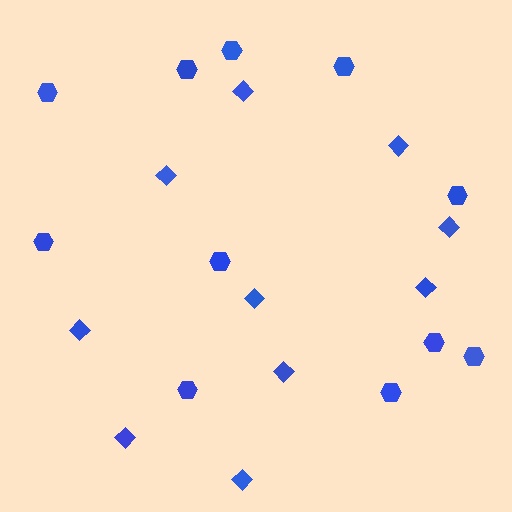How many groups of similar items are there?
There are 2 groups: one group of diamonds (10) and one group of hexagons (11).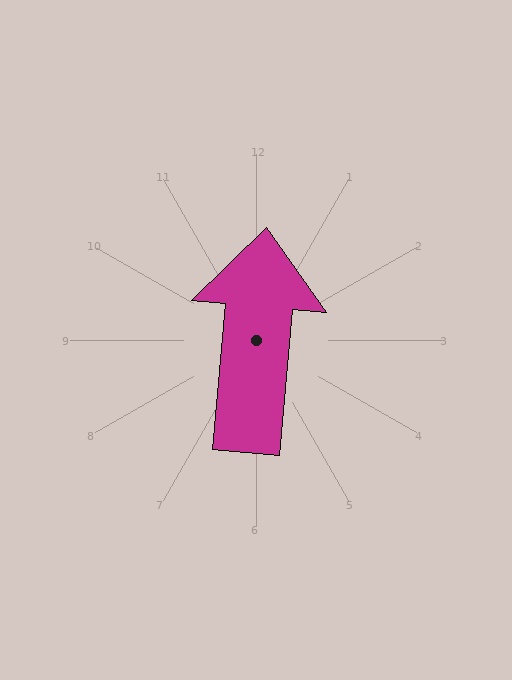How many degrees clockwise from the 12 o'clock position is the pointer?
Approximately 5 degrees.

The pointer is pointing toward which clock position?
Roughly 12 o'clock.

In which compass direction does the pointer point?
North.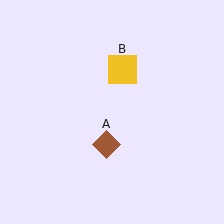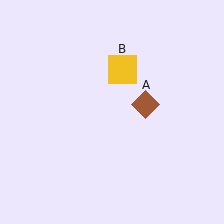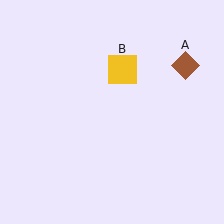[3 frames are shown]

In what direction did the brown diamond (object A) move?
The brown diamond (object A) moved up and to the right.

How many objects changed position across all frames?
1 object changed position: brown diamond (object A).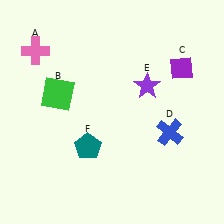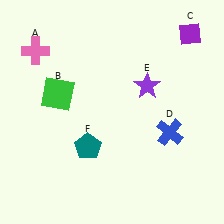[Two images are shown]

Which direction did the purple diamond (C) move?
The purple diamond (C) moved up.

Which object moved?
The purple diamond (C) moved up.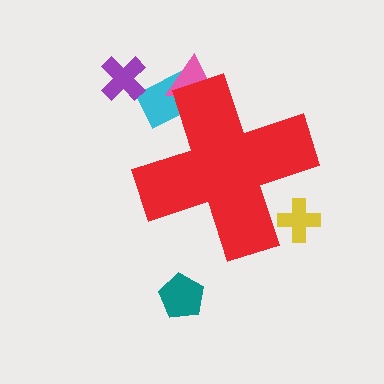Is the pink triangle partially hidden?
Yes, the pink triangle is partially hidden behind the red cross.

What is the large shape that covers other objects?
A red cross.